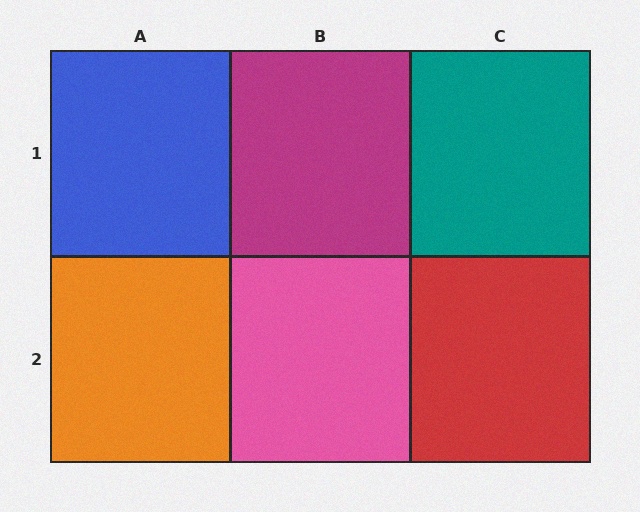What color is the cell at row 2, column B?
Pink.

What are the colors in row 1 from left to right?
Blue, magenta, teal.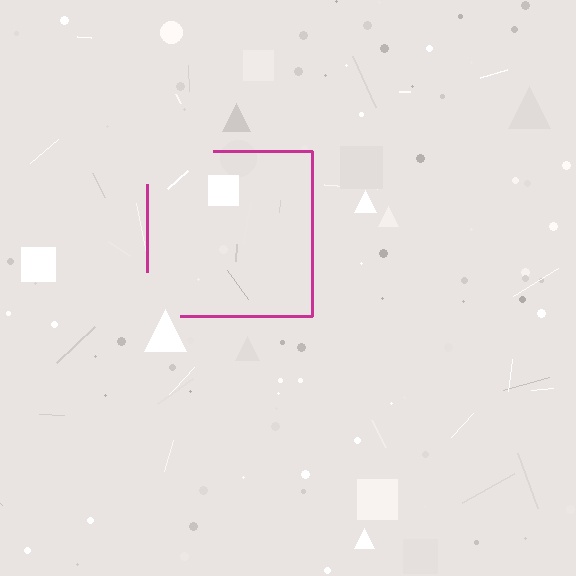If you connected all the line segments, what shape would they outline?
They would outline a square.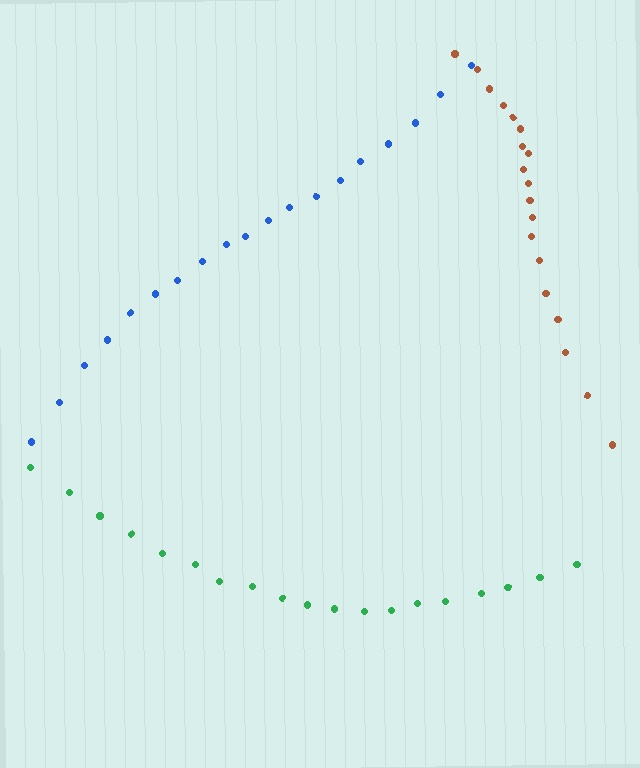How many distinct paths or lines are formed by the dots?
There are 3 distinct paths.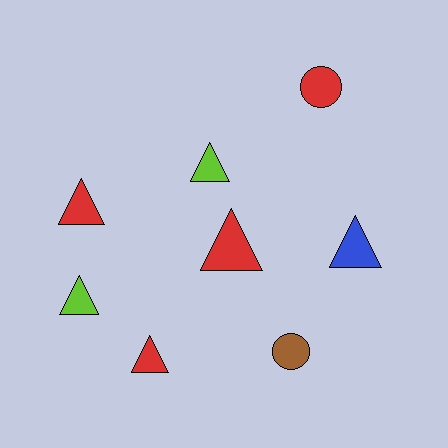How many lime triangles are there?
There are 2 lime triangles.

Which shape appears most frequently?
Triangle, with 6 objects.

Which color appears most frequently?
Red, with 4 objects.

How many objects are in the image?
There are 8 objects.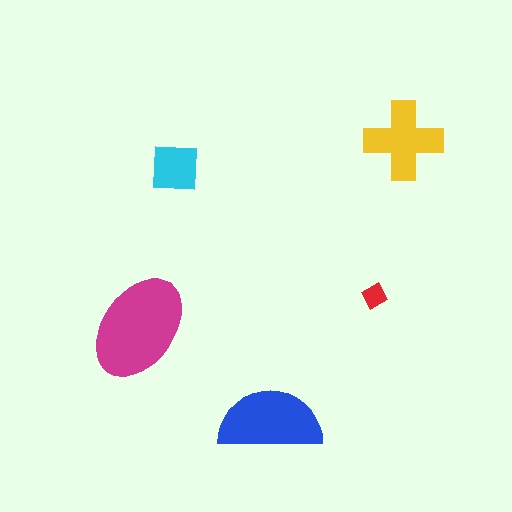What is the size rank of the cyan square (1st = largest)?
4th.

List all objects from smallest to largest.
The red diamond, the cyan square, the yellow cross, the blue semicircle, the magenta ellipse.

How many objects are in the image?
There are 5 objects in the image.